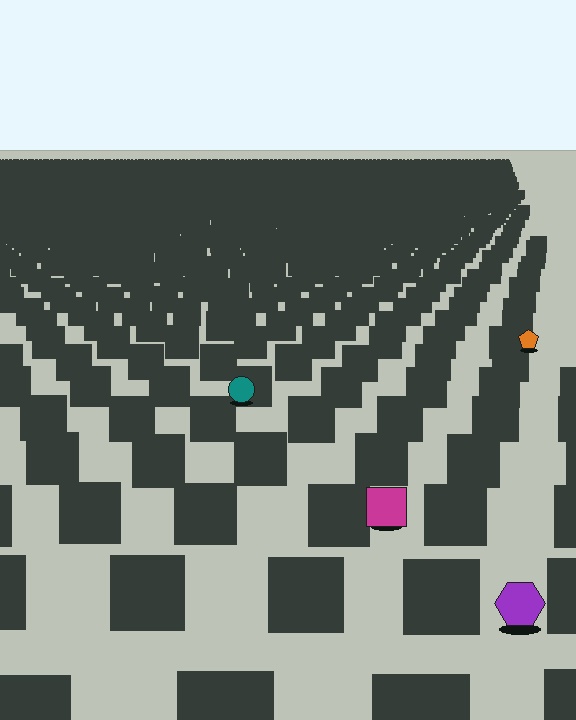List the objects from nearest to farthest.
From nearest to farthest: the purple hexagon, the magenta square, the teal circle, the orange pentagon.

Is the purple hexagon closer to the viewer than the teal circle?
Yes. The purple hexagon is closer — you can tell from the texture gradient: the ground texture is coarser near it.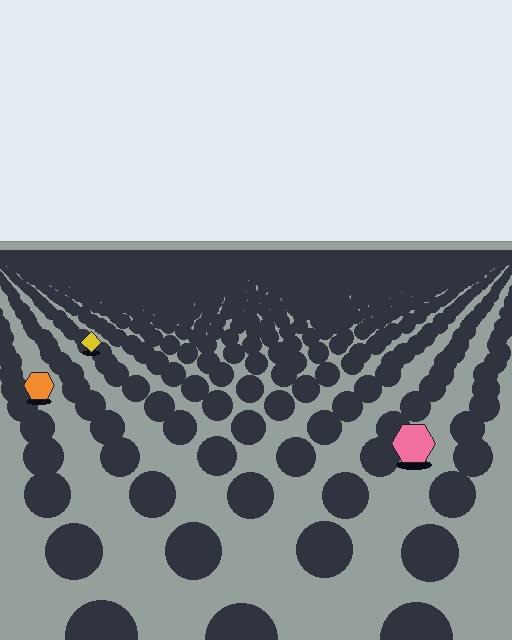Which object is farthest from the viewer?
The yellow diamond is farthest from the viewer. It appears smaller and the ground texture around it is denser.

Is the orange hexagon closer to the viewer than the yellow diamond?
Yes. The orange hexagon is closer — you can tell from the texture gradient: the ground texture is coarser near it.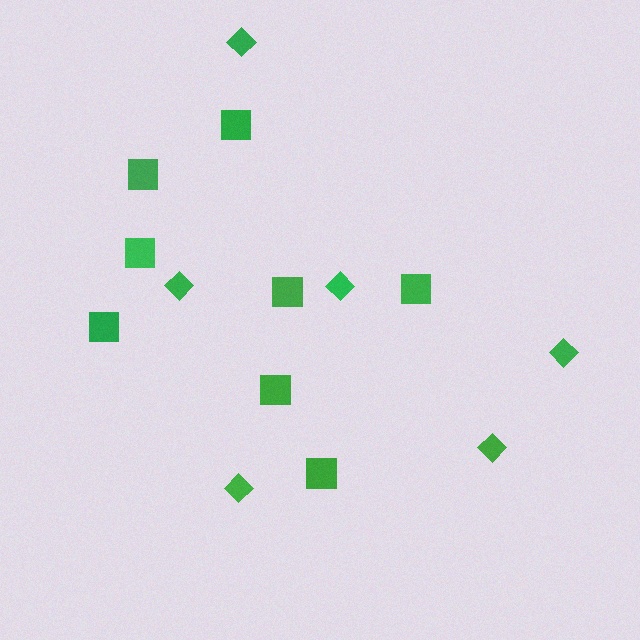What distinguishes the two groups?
There are 2 groups: one group of diamonds (6) and one group of squares (8).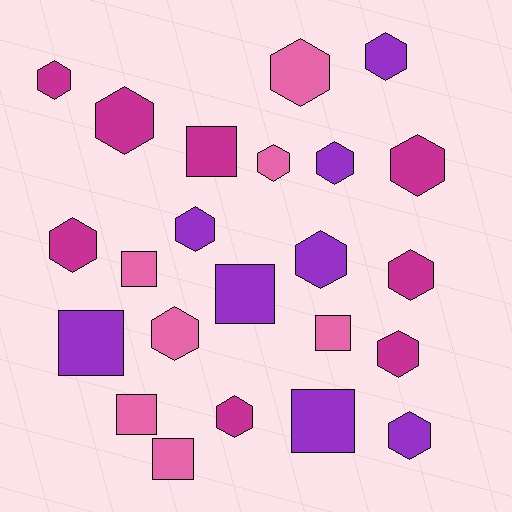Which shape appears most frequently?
Hexagon, with 15 objects.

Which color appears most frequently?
Purple, with 8 objects.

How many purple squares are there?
There are 3 purple squares.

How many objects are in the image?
There are 23 objects.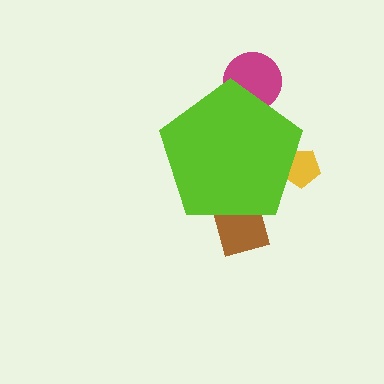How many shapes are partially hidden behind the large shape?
3 shapes are partially hidden.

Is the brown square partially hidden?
Yes, the brown square is partially hidden behind the lime pentagon.